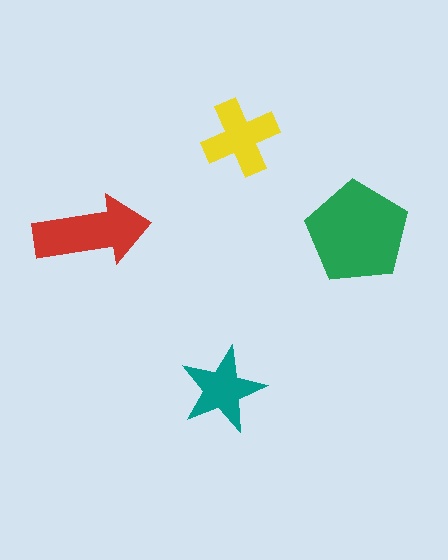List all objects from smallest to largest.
The teal star, the yellow cross, the red arrow, the green pentagon.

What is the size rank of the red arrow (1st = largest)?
2nd.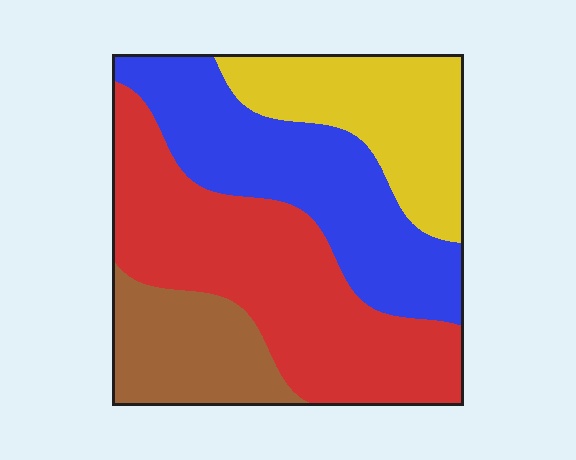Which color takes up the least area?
Brown, at roughly 15%.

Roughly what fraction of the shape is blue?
Blue covers 28% of the shape.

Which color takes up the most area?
Red, at roughly 35%.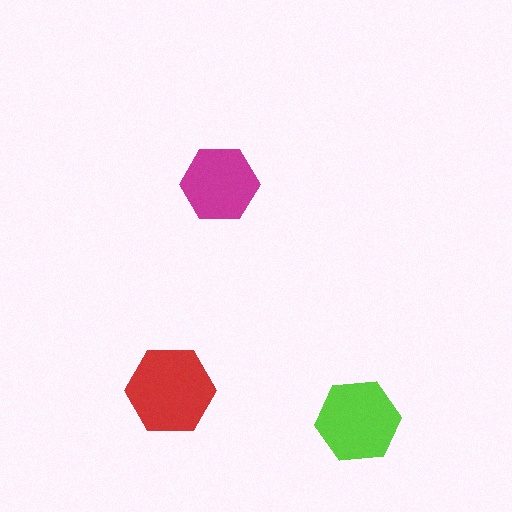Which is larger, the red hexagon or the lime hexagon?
The red one.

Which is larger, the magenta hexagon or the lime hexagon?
The lime one.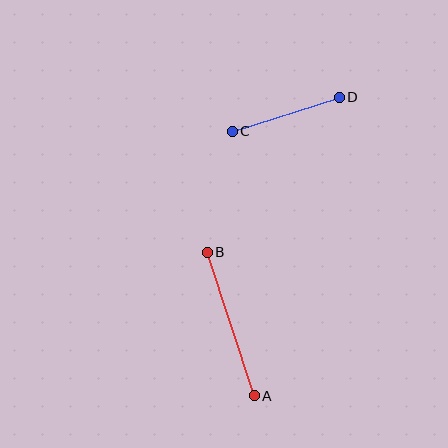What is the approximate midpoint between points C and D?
The midpoint is at approximately (286, 114) pixels.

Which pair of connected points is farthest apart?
Points A and B are farthest apart.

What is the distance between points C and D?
The distance is approximately 112 pixels.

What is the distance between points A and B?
The distance is approximately 151 pixels.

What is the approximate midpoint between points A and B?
The midpoint is at approximately (231, 324) pixels.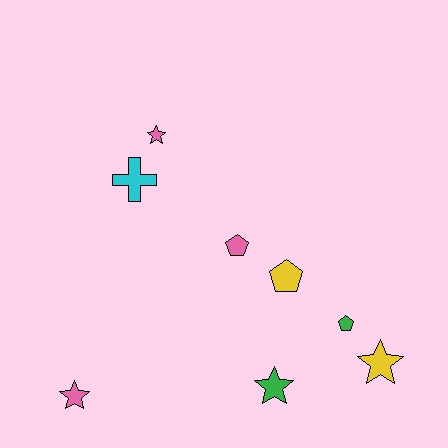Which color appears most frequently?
Pink, with 3 objects.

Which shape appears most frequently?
Star, with 4 objects.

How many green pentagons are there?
There is 1 green pentagon.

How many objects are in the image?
There are 8 objects.